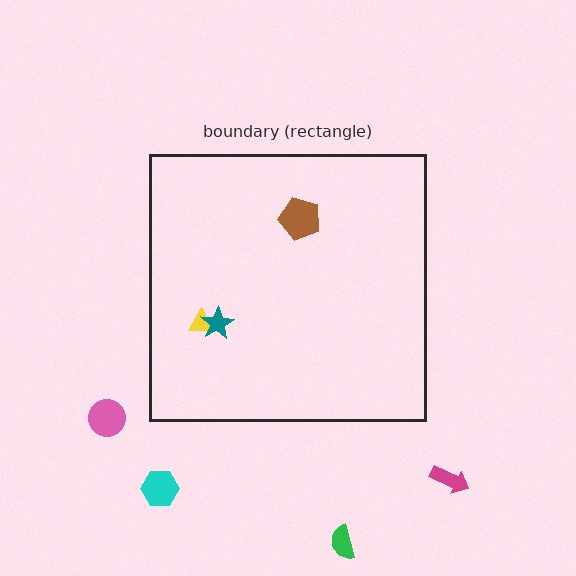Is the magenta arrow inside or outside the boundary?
Outside.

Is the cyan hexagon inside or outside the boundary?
Outside.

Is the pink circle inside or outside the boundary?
Outside.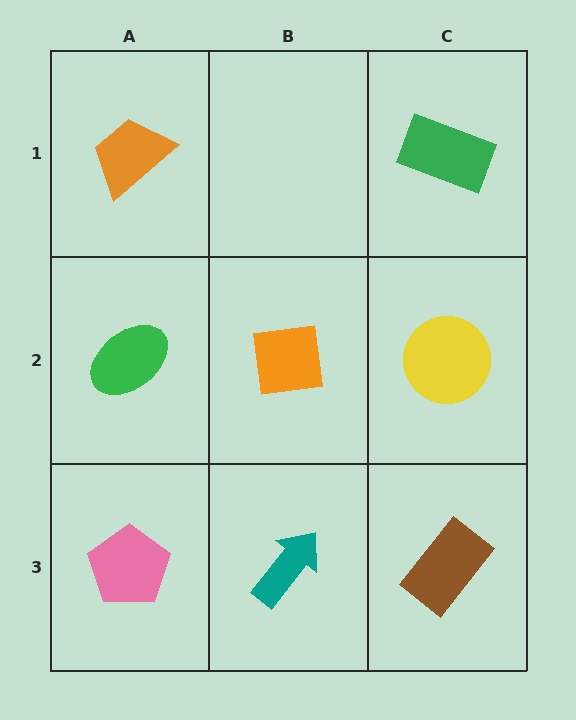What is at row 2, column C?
A yellow circle.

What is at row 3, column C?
A brown rectangle.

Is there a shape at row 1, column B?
No, that cell is empty.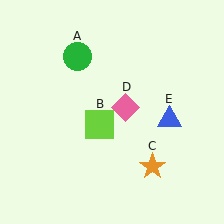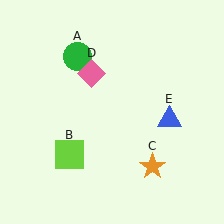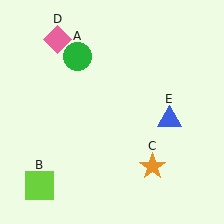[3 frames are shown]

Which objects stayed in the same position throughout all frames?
Green circle (object A) and orange star (object C) and blue triangle (object E) remained stationary.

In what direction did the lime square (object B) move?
The lime square (object B) moved down and to the left.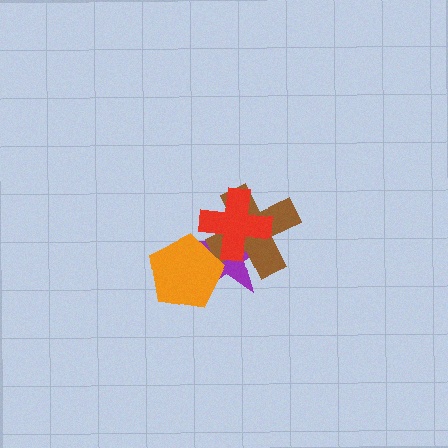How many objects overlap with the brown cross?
2 objects overlap with the brown cross.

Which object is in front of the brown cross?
The red cross is in front of the brown cross.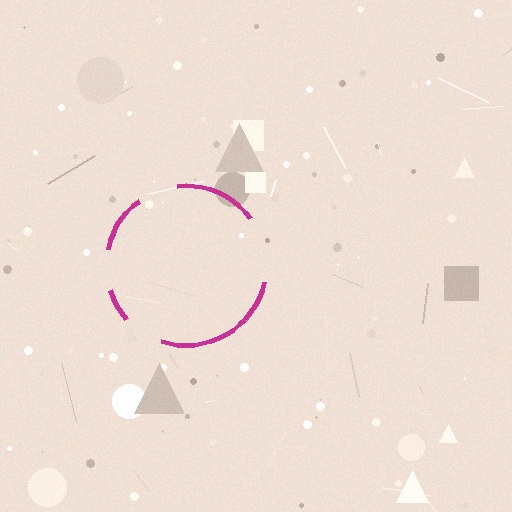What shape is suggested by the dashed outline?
The dashed outline suggests a circle.